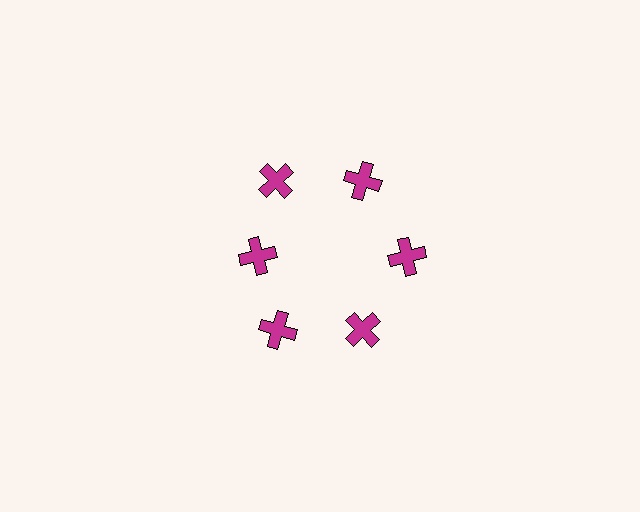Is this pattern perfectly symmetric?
No. The 6 magenta crosses are arranged in a ring, but one element near the 9 o'clock position is pulled inward toward the center, breaking the 6-fold rotational symmetry.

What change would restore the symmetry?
The symmetry would be restored by moving it outward, back onto the ring so that all 6 crosses sit at equal angles and equal distance from the center.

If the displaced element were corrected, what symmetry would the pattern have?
It would have 6-fold rotational symmetry — the pattern would map onto itself every 60 degrees.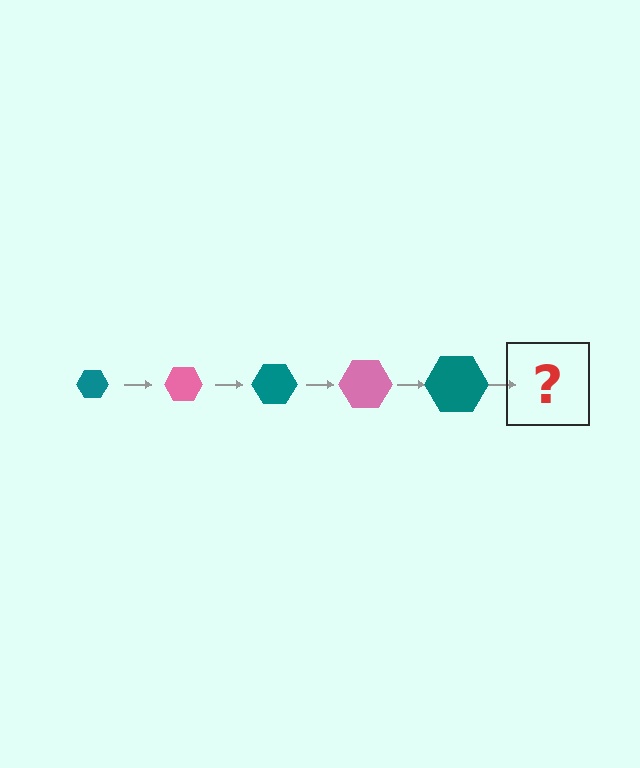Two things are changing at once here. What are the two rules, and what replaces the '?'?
The two rules are that the hexagon grows larger each step and the color cycles through teal and pink. The '?' should be a pink hexagon, larger than the previous one.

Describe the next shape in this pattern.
It should be a pink hexagon, larger than the previous one.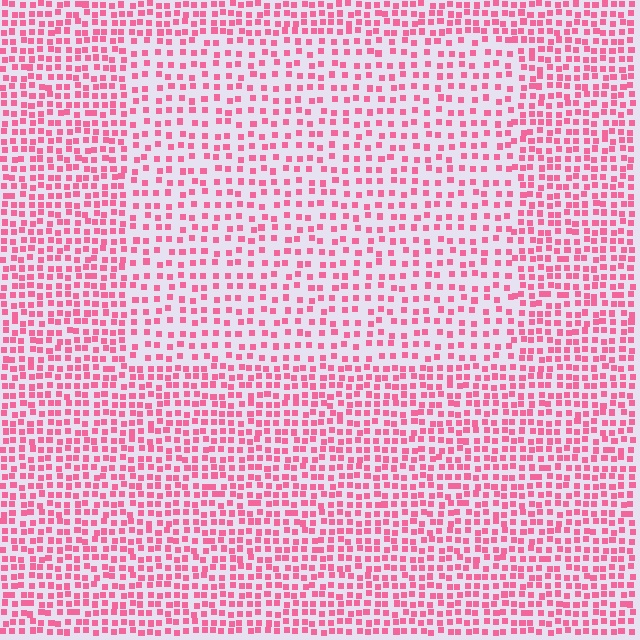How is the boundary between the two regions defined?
The boundary is defined by a change in element density (approximately 1.7x ratio). All elements are the same color, size, and shape.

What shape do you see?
I see a rectangle.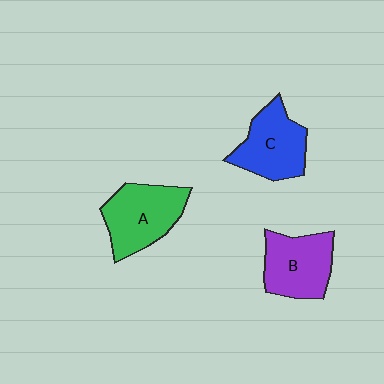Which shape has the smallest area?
Shape B (purple).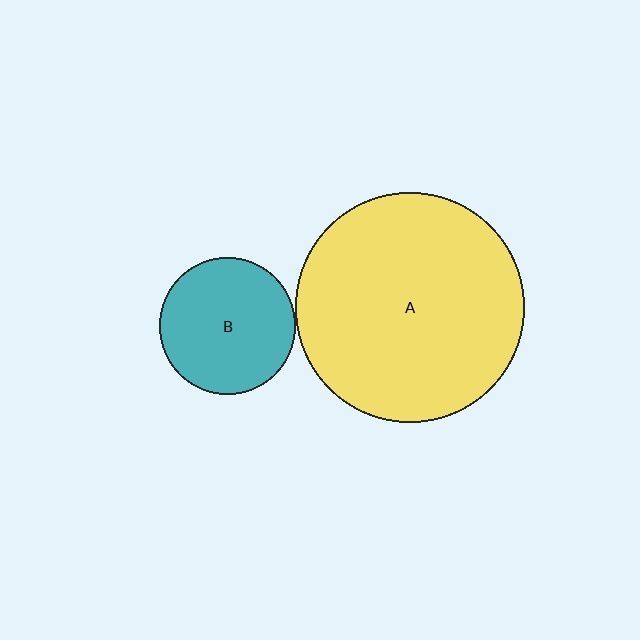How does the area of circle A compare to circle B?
Approximately 2.8 times.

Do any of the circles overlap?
No, none of the circles overlap.